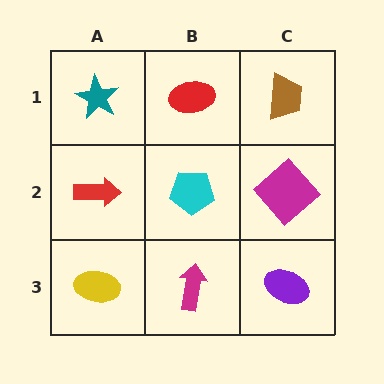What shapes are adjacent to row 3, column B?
A cyan pentagon (row 2, column B), a yellow ellipse (row 3, column A), a purple ellipse (row 3, column C).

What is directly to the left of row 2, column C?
A cyan pentagon.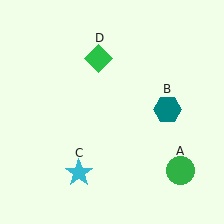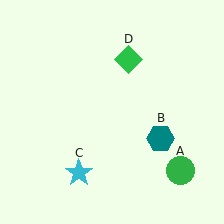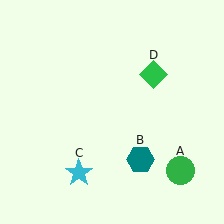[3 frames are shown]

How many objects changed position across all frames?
2 objects changed position: teal hexagon (object B), green diamond (object D).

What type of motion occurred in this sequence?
The teal hexagon (object B), green diamond (object D) rotated clockwise around the center of the scene.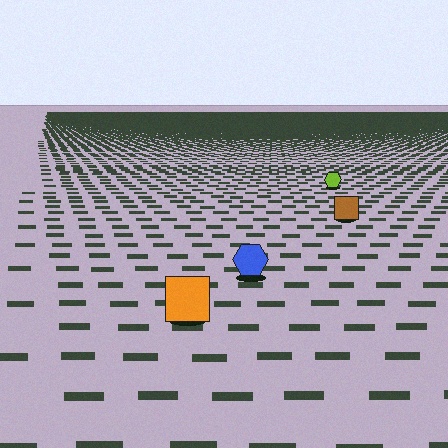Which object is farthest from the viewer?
The lime hexagon is farthest from the viewer. It appears smaller and the ground texture around it is denser.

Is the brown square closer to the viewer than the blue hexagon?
No. The blue hexagon is closer — you can tell from the texture gradient: the ground texture is coarser near it.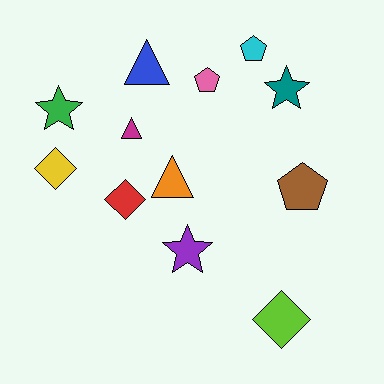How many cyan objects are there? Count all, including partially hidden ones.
There is 1 cyan object.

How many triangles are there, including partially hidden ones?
There are 3 triangles.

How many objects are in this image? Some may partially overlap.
There are 12 objects.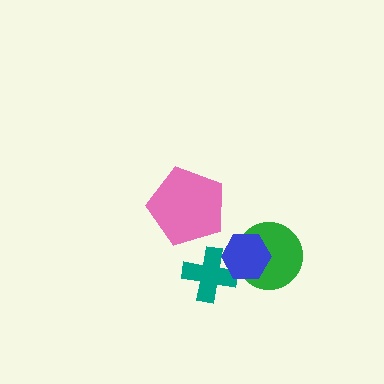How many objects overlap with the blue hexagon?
2 objects overlap with the blue hexagon.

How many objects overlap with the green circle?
1 object overlaps with the green circle.